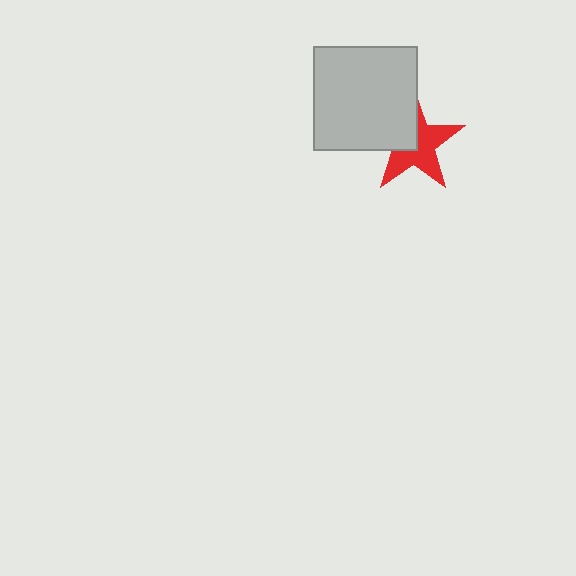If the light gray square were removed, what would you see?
You would see the complete red star.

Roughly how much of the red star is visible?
About half of it is visible (roughly 61%).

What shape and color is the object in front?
The object in front is a light gray square.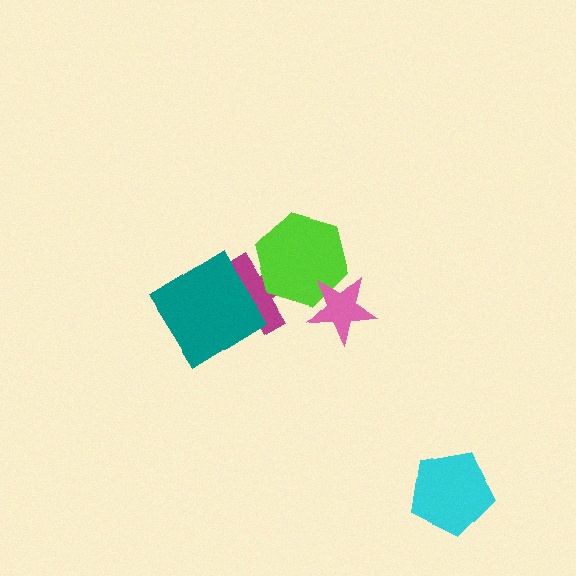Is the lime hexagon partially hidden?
Yes, it is partially covered by another shape.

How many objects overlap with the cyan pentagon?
0 objects overlap with the cyan pentagon.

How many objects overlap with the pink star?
1 object overlaps with the pink star.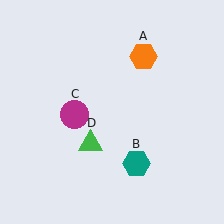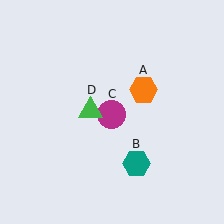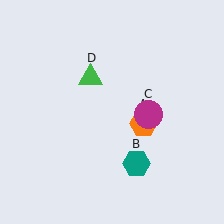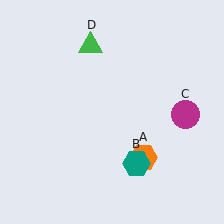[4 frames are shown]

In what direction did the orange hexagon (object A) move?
The orange hexagon (object A) moved down.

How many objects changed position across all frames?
3 objects changed position: orange hexagon (object A), magenta circle (object C), green triangle (object D).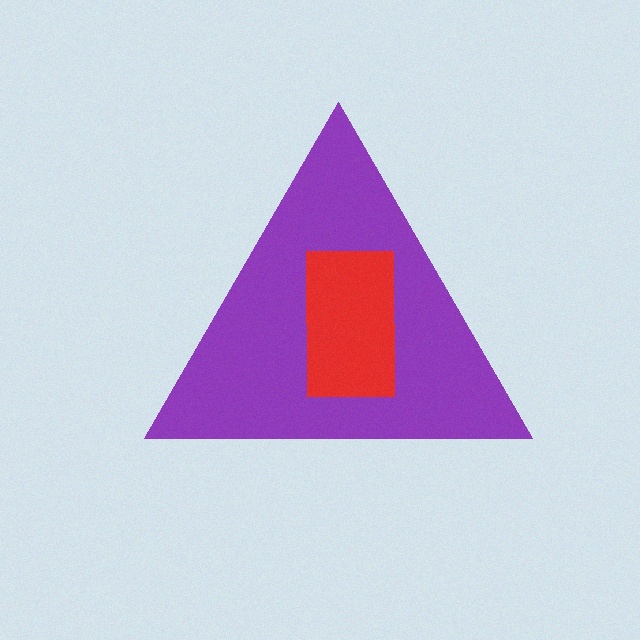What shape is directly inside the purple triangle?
The red rectangle.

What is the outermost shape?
The purple triangle.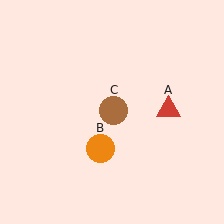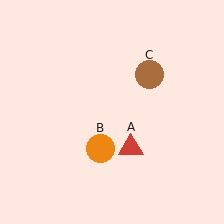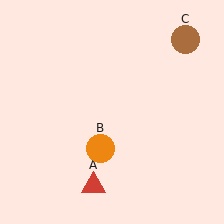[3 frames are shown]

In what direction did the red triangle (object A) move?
The red triangle (object A) moved down and to the left.